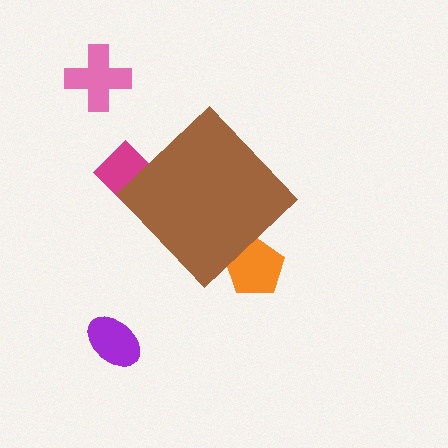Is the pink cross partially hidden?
No, the pink cross is fully visible.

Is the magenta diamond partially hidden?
Yes, the magenta diamond is partially hidden behind the brown diamond.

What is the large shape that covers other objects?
A brown diamond.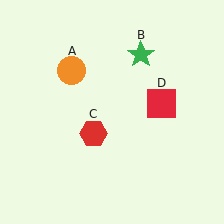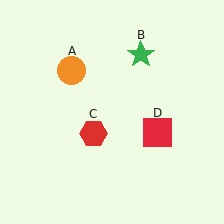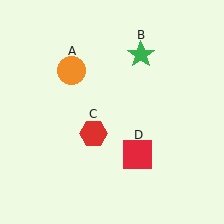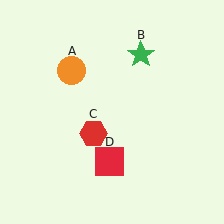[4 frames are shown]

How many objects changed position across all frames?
1 object changed position: red square (object D).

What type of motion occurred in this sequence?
The red square (object D) rotated clockwise around the center of the scene.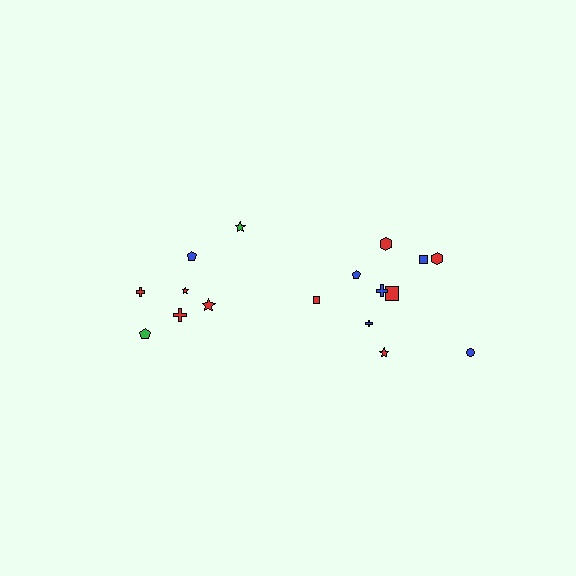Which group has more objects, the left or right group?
The right group.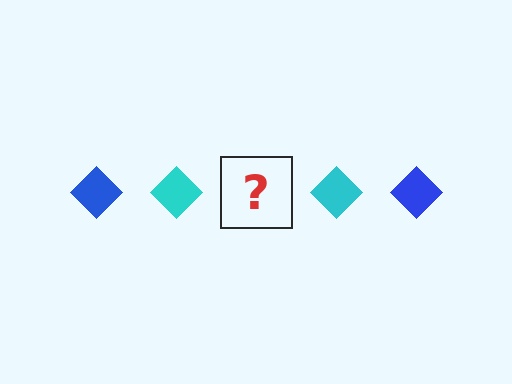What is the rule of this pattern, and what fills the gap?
The rule is that the pattern cycles through blue, cyan diamonds. The gap should be filled with a blue diamond.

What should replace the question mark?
The question mark should be replaced with a blue diamond.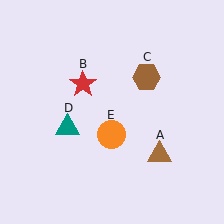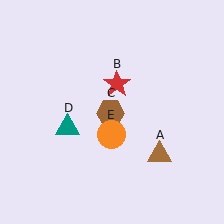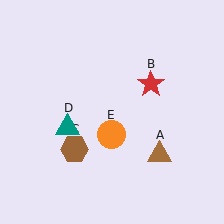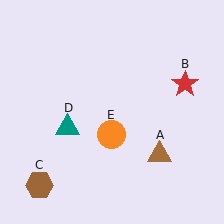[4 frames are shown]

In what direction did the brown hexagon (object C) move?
The brown hexagon (object C) moved down and to the left.